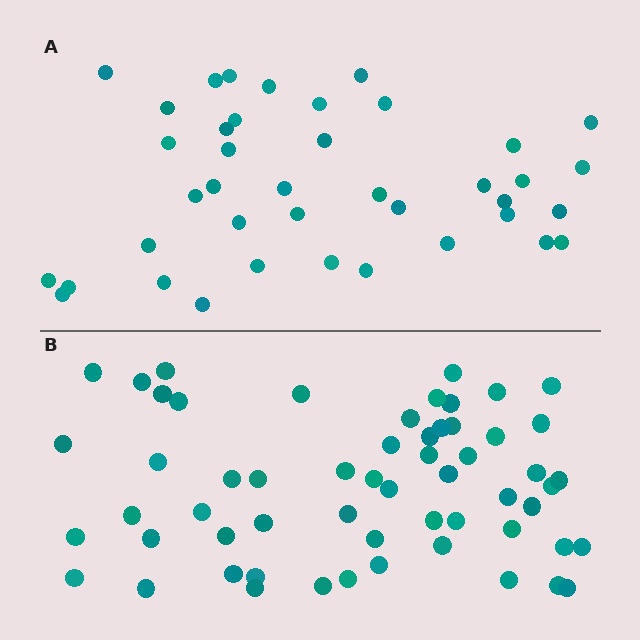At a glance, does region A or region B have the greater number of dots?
Region B (the bottom region) has more dots.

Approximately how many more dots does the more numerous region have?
Region B has approximately 20 more dots than region A.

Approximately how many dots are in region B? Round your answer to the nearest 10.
About 60 dots. (The exact count is 58, which rounds to 60.)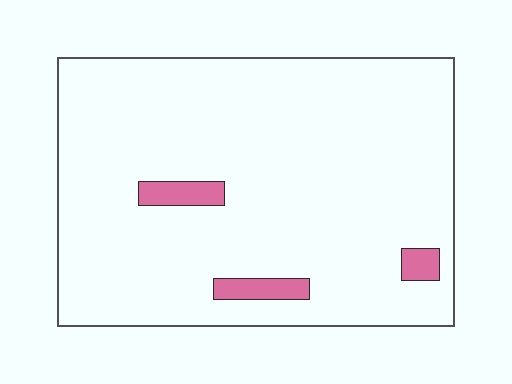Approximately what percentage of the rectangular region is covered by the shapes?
Approximately 5%.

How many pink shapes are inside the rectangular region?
3.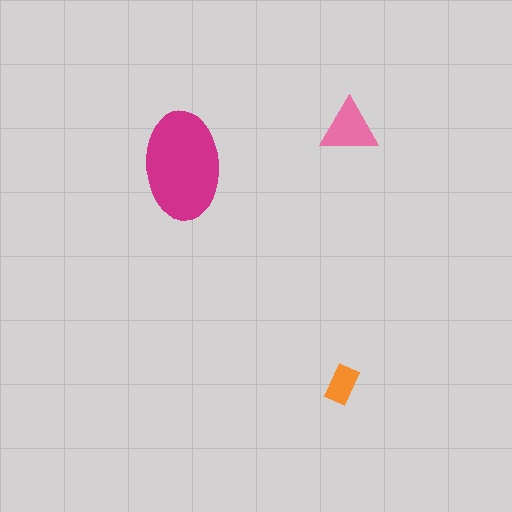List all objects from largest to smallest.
The magenta ellipse, the pink triangle, the orange rectangle.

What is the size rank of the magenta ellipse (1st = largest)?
1st.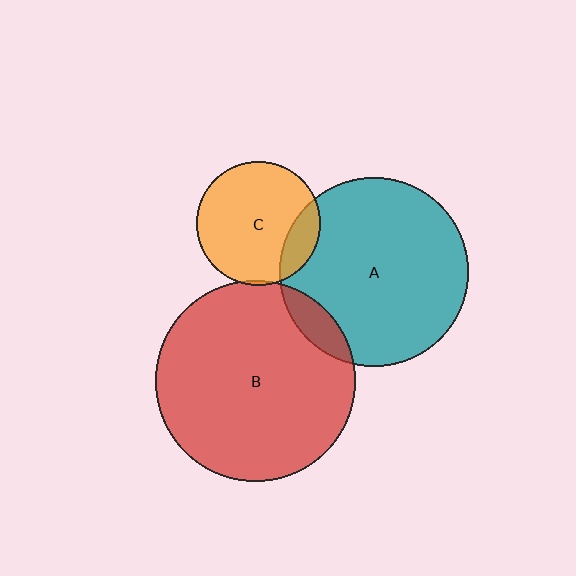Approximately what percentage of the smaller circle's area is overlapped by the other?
Approximately 5%.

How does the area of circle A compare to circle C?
Approximately 2.3 times.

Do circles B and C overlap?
Yes.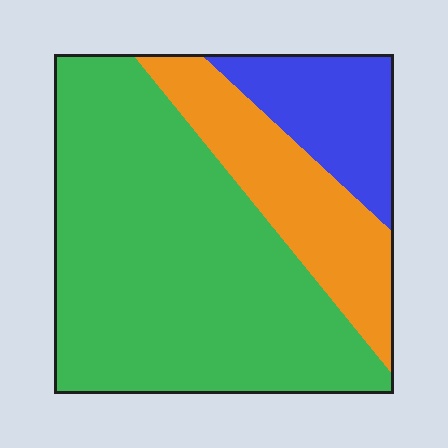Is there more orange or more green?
Green.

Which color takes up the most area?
Green, at roughly 65%.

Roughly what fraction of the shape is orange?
Orange takes up less than a quarter of the shape.